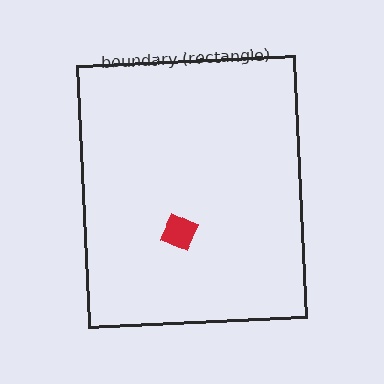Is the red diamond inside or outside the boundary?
Inside.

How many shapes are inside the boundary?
1 inside, 0 outside.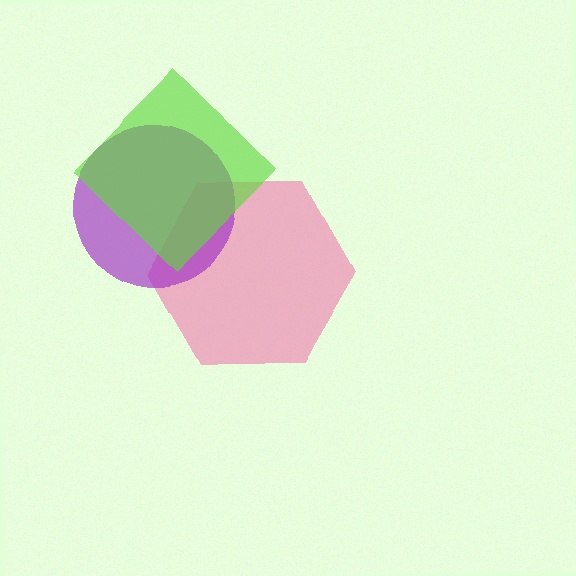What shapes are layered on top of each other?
The layered shapes are: a pink hexagon, a purple circle, a lime diamond.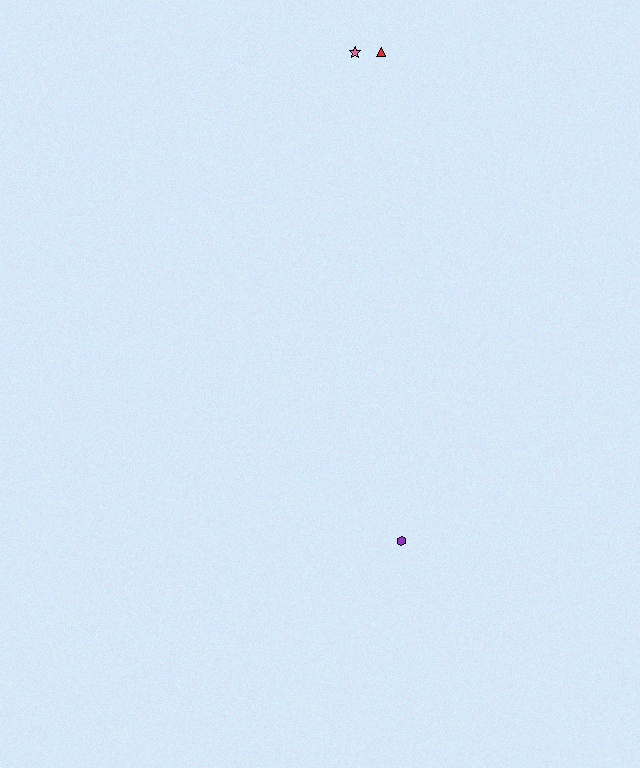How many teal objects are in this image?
There are no teal objects.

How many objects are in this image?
There are 3 objects.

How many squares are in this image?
There are no squares.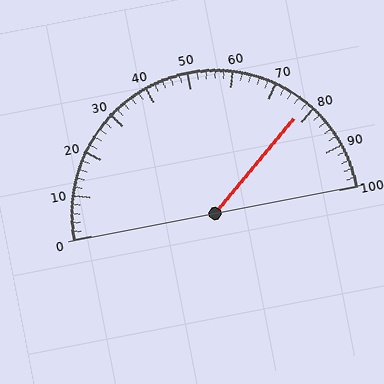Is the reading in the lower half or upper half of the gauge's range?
The reading is in the upper half of the range (0 to 100).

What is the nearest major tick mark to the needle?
The nearest major tick mark is 80.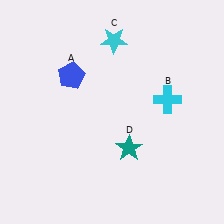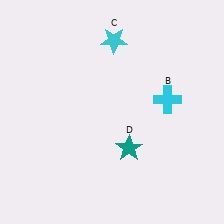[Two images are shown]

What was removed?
The blue pentagon (A) was removed in Image 2.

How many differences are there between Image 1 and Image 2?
There is 1 difference between the two images.